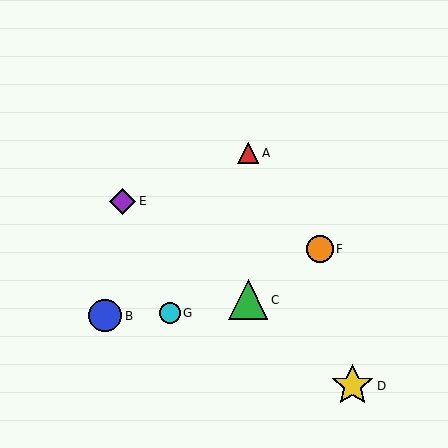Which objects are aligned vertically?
Objects A, C are aligned vertically.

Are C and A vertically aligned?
Yes, both are at x≈248.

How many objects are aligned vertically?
2 objects (A, C) are aligned vertically.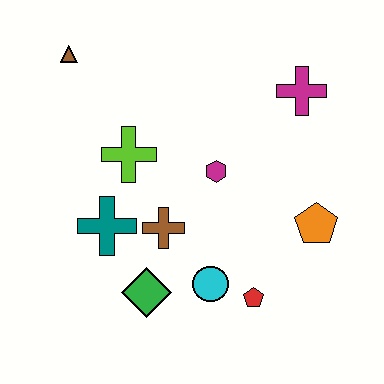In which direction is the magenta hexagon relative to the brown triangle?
The magenta hexagon is to the right of the brown triangle.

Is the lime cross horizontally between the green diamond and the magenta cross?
No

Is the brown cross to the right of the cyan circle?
No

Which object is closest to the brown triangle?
The lime cross is closest to the brown triangle.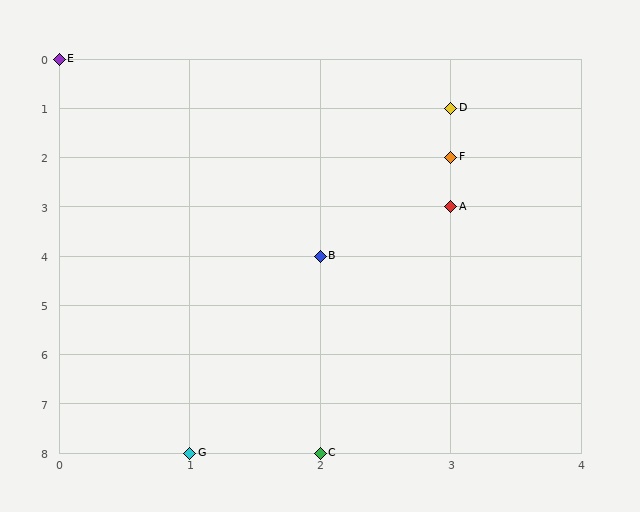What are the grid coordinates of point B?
Point B is at grid coordinates (2, 4).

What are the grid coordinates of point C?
Point C is at grid coordinates (2, 8).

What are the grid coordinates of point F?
Point F is at grid coordinates (3, 2).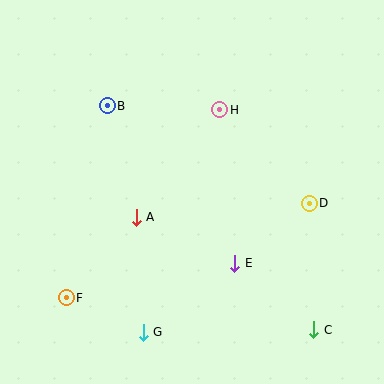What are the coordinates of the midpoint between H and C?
The midpoint between H and C is at (267, 220).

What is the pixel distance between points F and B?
The distance between F and B is 197 pixels.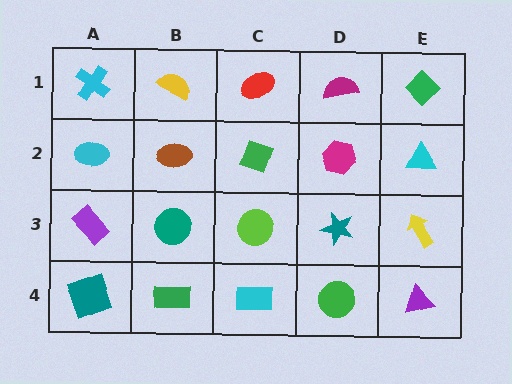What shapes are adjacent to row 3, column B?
A brown ellipse (row 2, column B), a green rectangle (row 4, column B), a purple rectangle (row 3, column A), a lime circle (row 3, column C).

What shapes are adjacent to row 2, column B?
A yellow semicircle (row 1, column B), a teal circle (row 3, column B), a cyan ellipse (row 2, column A), a green diamond (row 2, column C).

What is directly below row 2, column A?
A purple rectangle.